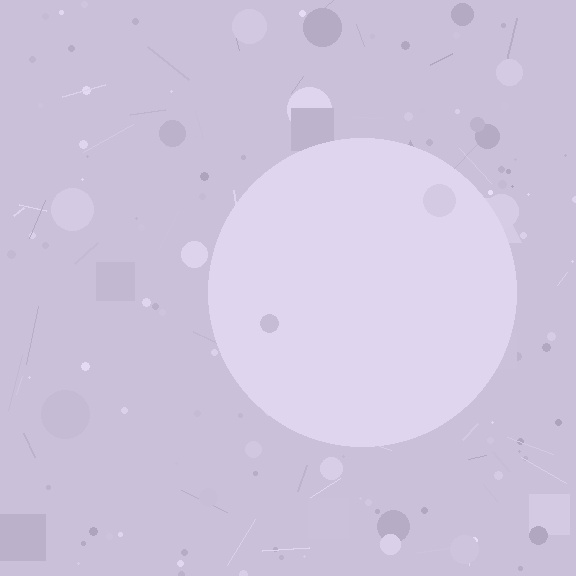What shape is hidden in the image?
A circle is hidden in the image.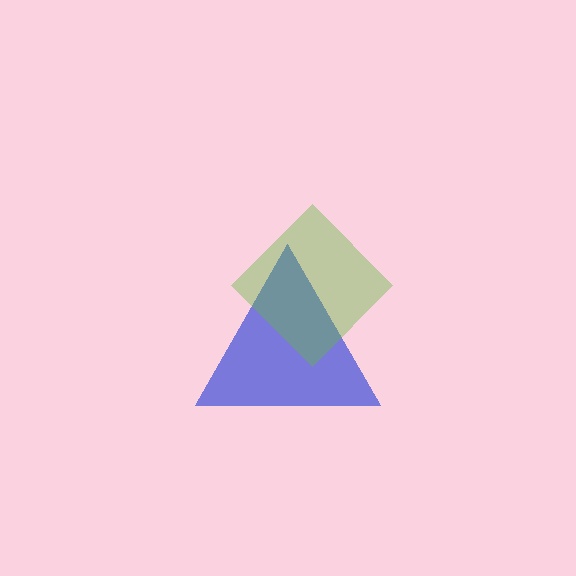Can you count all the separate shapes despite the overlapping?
Yes, there are 2 separate shapes.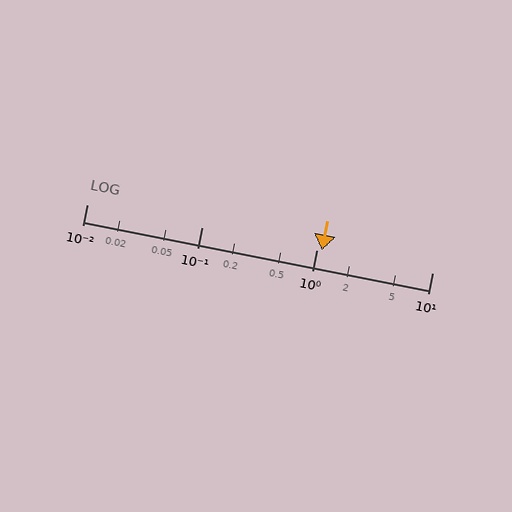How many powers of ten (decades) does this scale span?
The scale spans 3 decades, from 0.01 to 10.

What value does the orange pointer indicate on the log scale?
The pointer indicates approximately 1.1.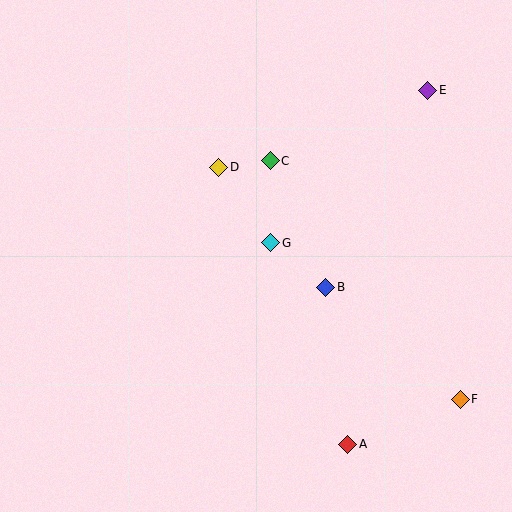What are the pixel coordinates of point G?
Point G is at (271, 243).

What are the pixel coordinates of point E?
Point E is at (428, 90).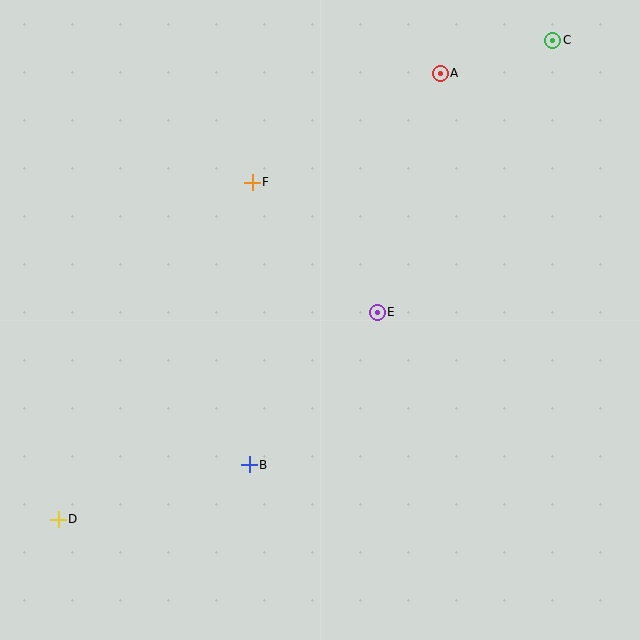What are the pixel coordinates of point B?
Point B is at (249, 465).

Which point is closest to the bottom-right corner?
Point E is closest to the bottom-right corner.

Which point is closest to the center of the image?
Point E at (377, 312) is closest to the center.